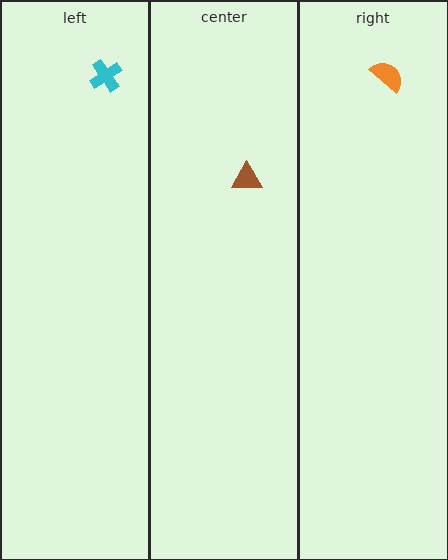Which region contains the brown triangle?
The center region.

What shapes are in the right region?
The orange semicircle.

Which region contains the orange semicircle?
The right region.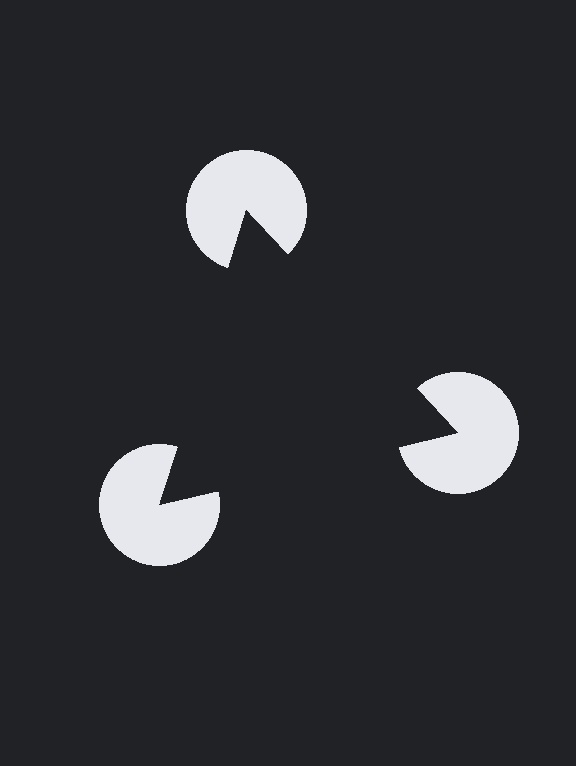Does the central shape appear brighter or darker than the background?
It typically appears slightly darker than the background, even though no actual brightness change is drawn.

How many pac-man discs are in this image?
There are 3 — one at each vertex of the illusory triangle.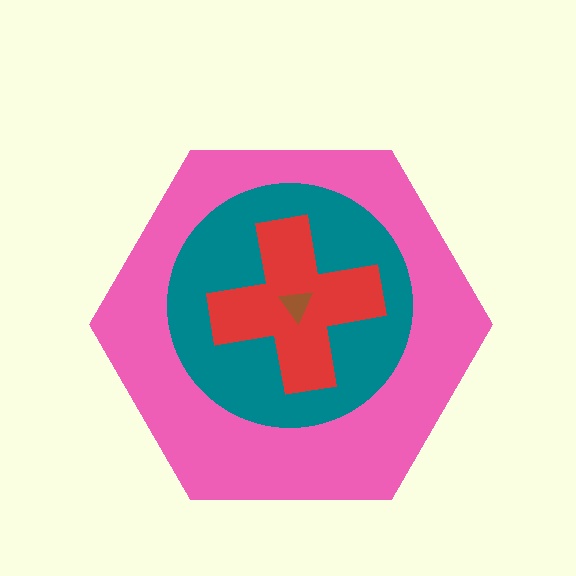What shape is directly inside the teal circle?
The red cross.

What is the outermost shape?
The pink hexagon.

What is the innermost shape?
The brown triangle.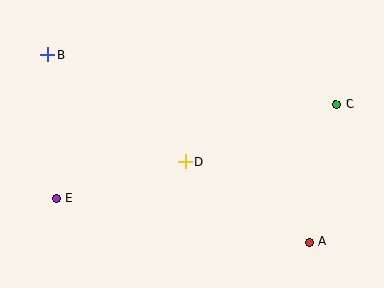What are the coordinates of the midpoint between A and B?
The midpoint between A and B is at (179, 148).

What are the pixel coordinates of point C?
Point C is at (336, 105).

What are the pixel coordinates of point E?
Point E is at (56, 198).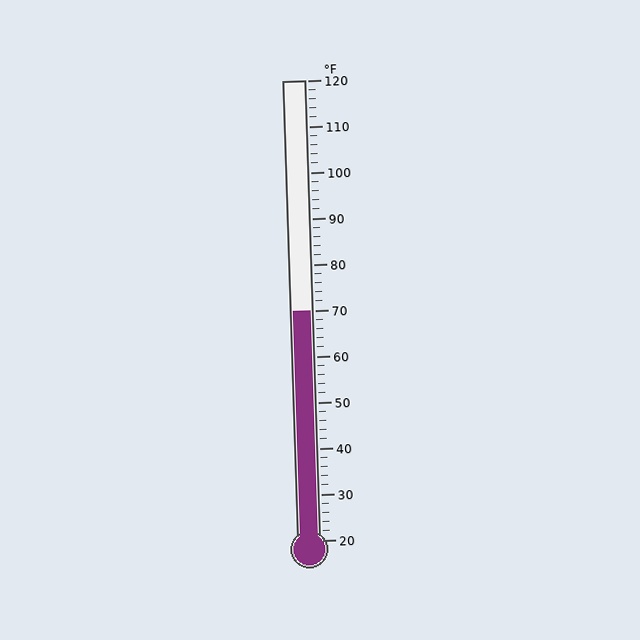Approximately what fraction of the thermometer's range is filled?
The thermometer is filled to approximately 50% of its range.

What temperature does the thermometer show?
The thermometer shows approximately 70°F.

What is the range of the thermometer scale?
The thermometer scale ranges from 20°F to 120°F.